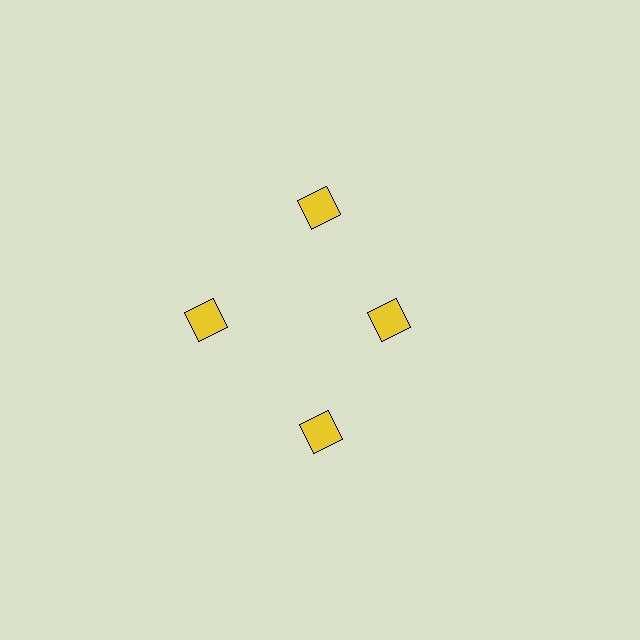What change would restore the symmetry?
The symmetry would be restored by moving it outward, back onto the ring so that all 4 diamonds sit at equal angles and equal distance from the center.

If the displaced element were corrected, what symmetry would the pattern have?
It would have 4-fold rotational symmetry — the pattern would map onto itself every 90 degrees.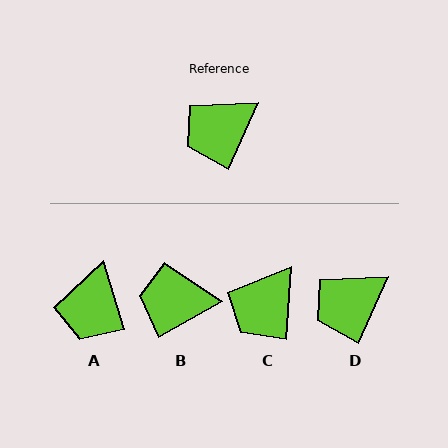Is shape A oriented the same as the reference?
No, it is off by about 42 degrees.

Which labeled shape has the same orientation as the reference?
D.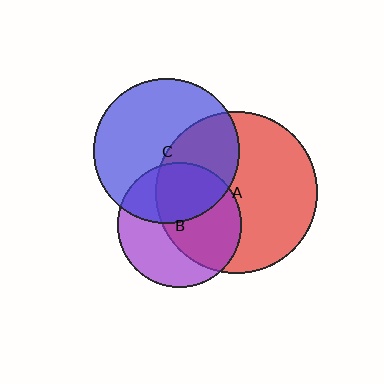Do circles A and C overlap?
Yes.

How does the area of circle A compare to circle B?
Approximately 1.7 times.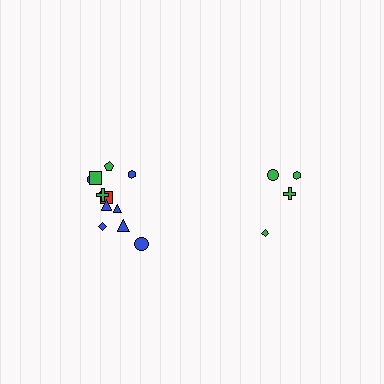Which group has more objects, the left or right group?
The left group.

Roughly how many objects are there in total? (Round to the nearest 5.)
Roughly 15 objects in total.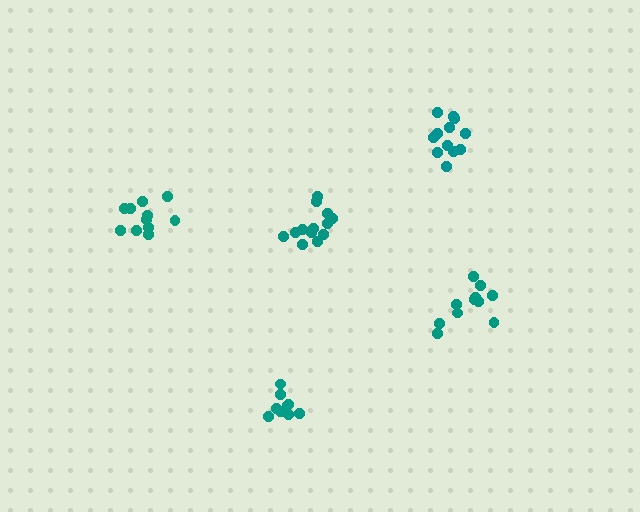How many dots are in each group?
Group 1: 13 dots, Group 2: 11 dots, Group 3: 11 dots, Group 4: 12 dots, Group 5: 9 dots (56 total).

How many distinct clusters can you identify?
There are 5 distinct clusters.